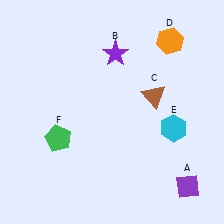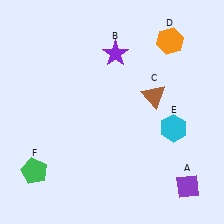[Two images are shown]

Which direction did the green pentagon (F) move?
The green pentagon (F) moved down.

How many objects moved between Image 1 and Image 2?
1 object moved between the two images.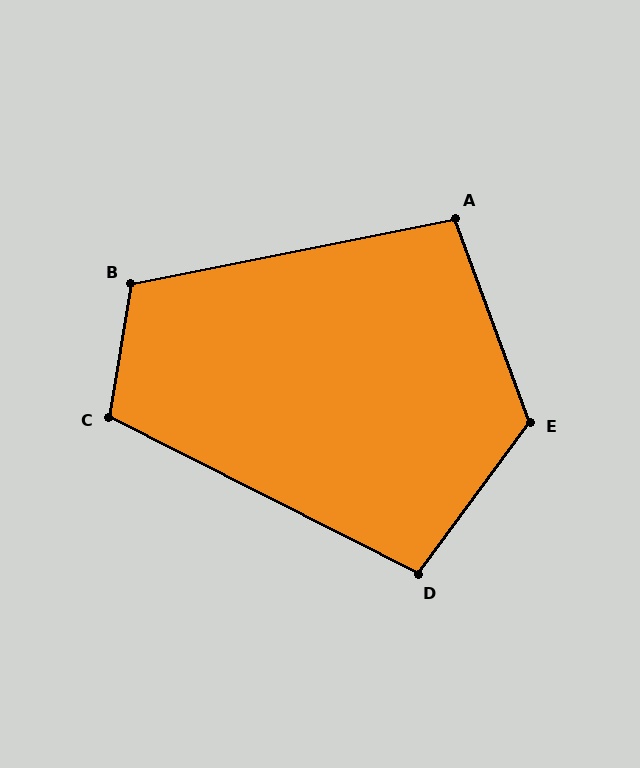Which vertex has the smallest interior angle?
A, at approximately 99 degrees.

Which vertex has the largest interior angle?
E, at approximately 123 degrees.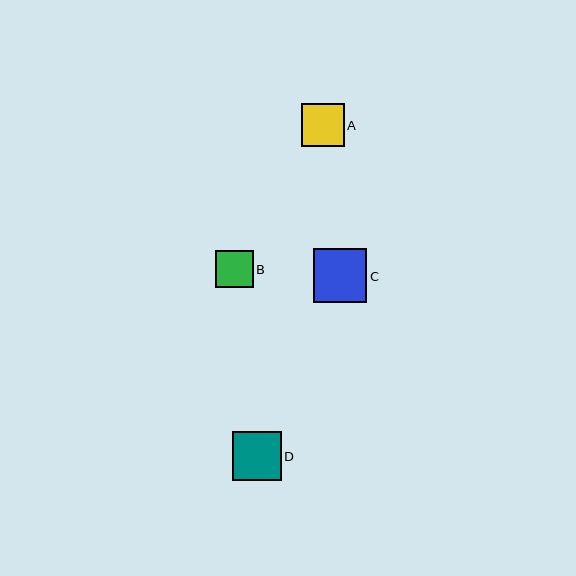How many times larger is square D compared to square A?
Square D is approximately 1.1 times the size of square A.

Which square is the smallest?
Square B is the smallest with a size of approximately 37 pixels.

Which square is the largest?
Square C is the largest with a size of approximately 54 pixels.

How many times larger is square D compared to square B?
Square D is approximately 1.3 times the size of square B.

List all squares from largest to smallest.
From largest to smallest: C, D, A, B.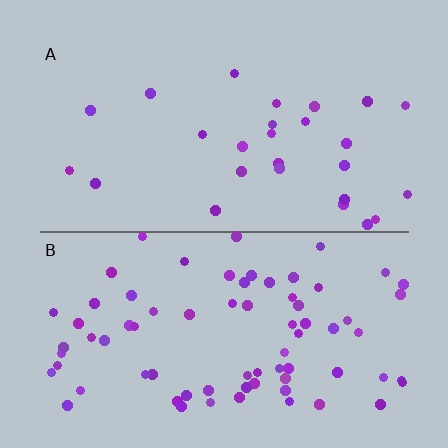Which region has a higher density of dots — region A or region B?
B (the bottom).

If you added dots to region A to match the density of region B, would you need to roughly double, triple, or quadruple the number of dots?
Approximately triple.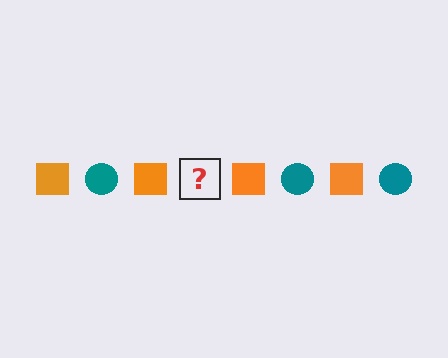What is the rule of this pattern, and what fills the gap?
The rule is that the pattern alternates between orange square and teal circle. The gap should be filled with a teal circle.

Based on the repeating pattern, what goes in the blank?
The blank should be a teal circle.